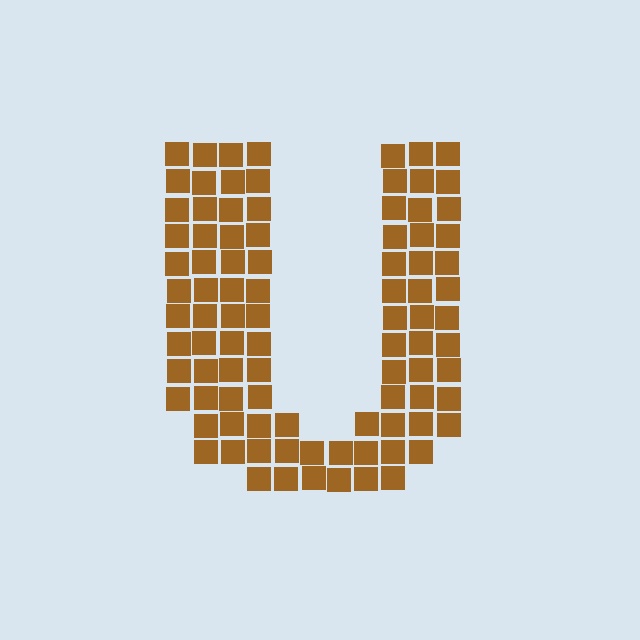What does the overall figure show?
The overall figure shows the letter U.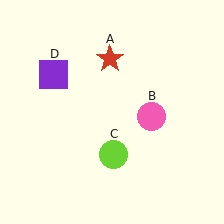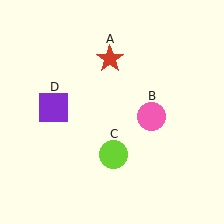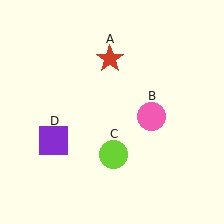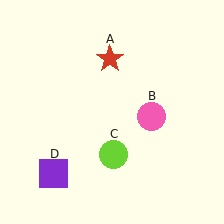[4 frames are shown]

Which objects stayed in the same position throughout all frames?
Red star (object A) and pink circle (object B) and lime circle (object C) remained stationary.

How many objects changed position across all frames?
1 object changed position: purple square (object D).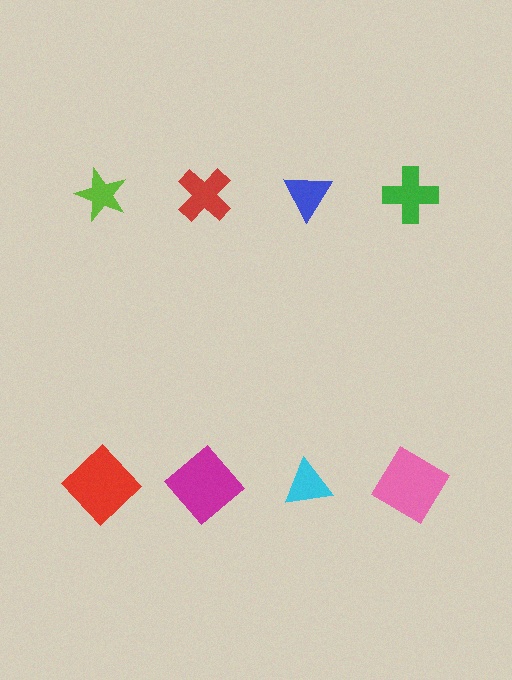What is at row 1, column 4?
A green cross.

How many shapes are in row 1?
4 shapes.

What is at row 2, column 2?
A magenta diamond.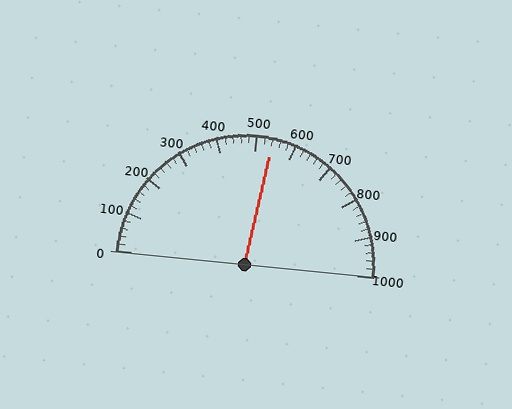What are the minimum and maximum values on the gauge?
The gauge ranges from 0 to 1000.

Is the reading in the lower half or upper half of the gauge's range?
The reading is in the upper half of the range (0 to 1000).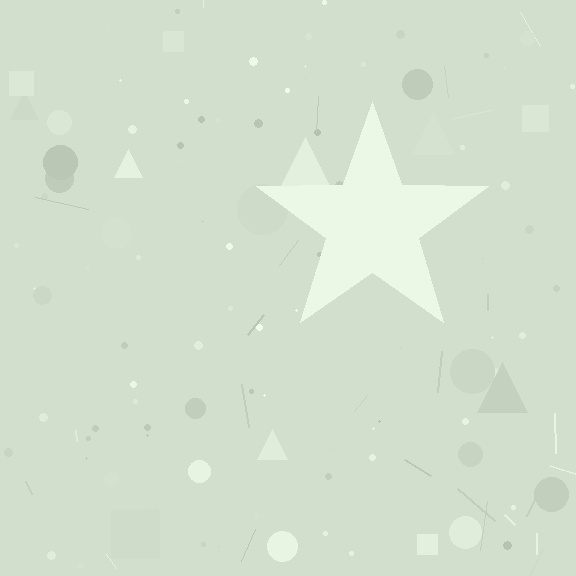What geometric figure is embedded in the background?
A star is embedded in the background.